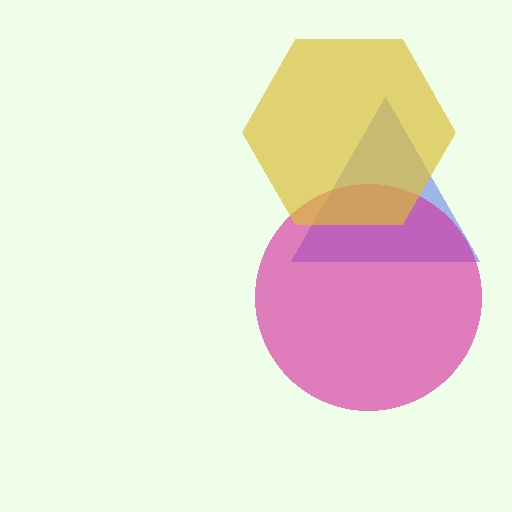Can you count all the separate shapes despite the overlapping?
Yes, there are 3 separate shapes.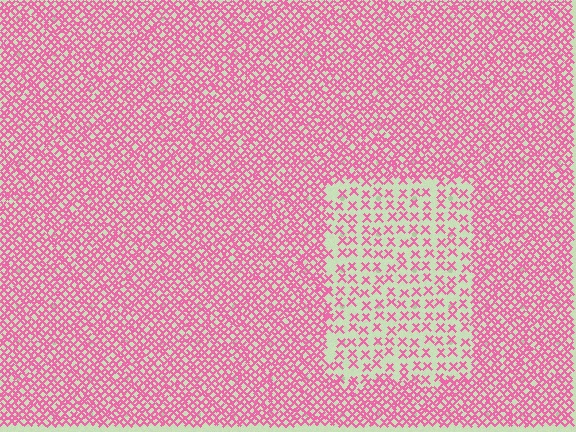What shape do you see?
I see a rectangle.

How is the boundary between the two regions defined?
The boundary is defined by a change in element density (approximately 2.6x ratio). All elements are the same color, size, and shape.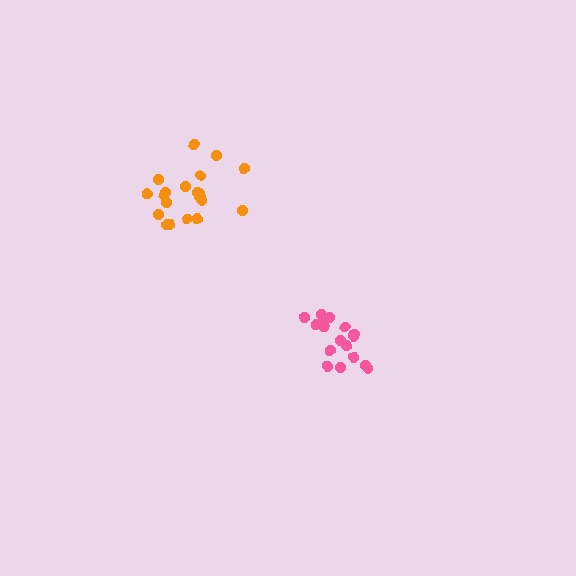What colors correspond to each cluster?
The clusters are colored: orange, pink.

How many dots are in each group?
Group 1: 20 dots, Group 2: 17 dots (37 total).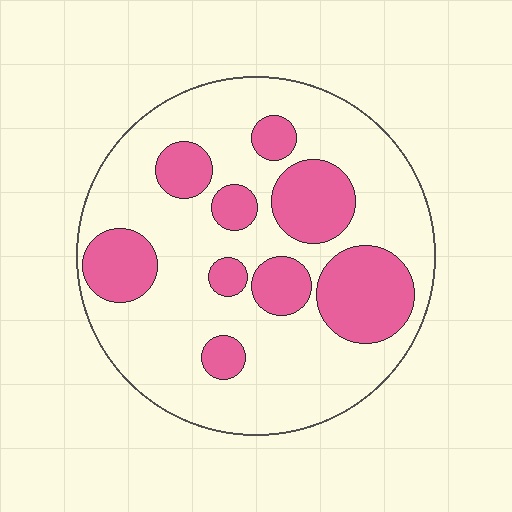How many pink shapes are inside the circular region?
9.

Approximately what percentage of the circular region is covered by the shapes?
Approximately 30%.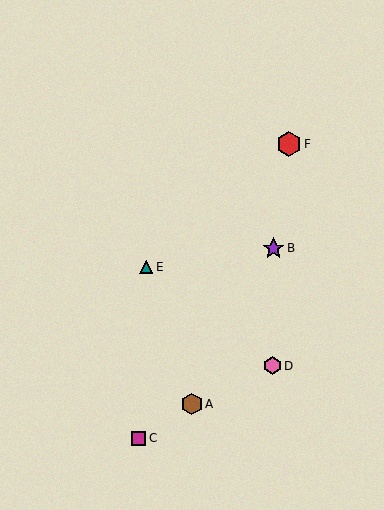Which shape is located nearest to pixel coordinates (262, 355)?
The pink hexagon (labeled D) at (273, 366) is nearest to that location.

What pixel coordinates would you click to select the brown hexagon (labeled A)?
Click at (192, 404) to select the brown hexagon A.